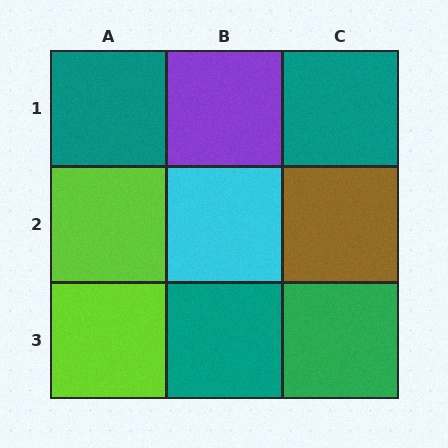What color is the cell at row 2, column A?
Lime.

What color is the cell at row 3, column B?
Teal.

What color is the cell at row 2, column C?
Brown.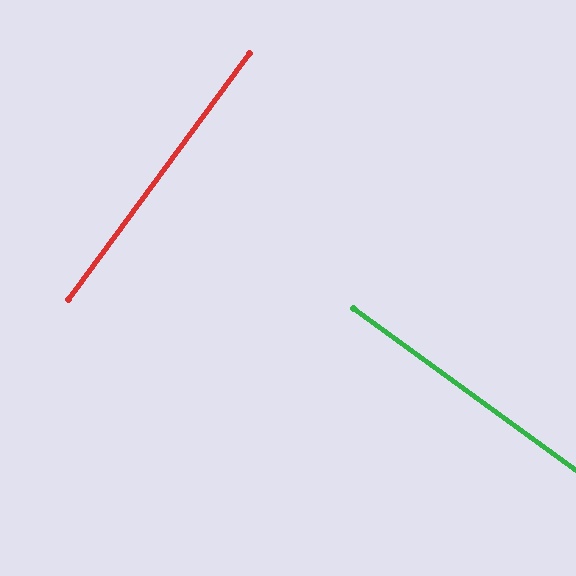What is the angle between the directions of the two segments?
Approximately 90 degrees.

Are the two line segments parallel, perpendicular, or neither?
Perpendicular — they meet at approximately 90°.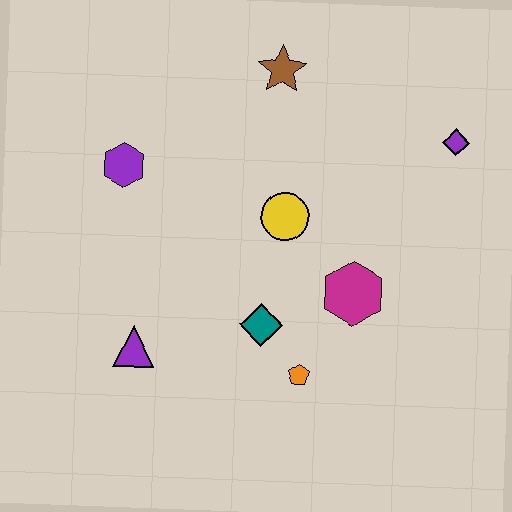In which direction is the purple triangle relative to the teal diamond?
The purple triangle is to the left of the teal diamond.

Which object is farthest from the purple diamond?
The purple triangle is farthest from the purple diamond.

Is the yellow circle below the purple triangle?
No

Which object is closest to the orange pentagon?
The teal diamond is closest to the orange pentagon.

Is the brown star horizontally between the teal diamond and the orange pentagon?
Yes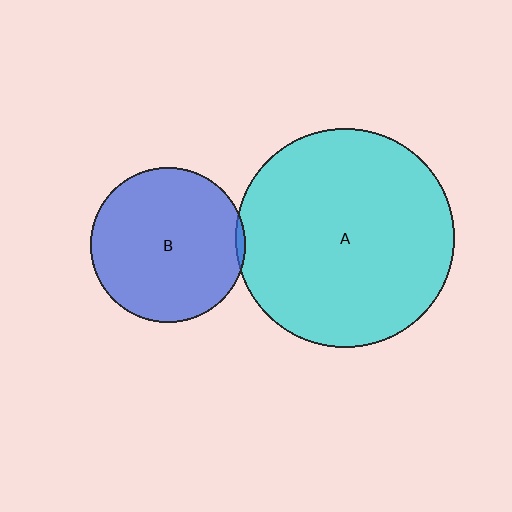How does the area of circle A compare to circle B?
Approximately 2.0 times.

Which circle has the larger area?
Circle A (cyan).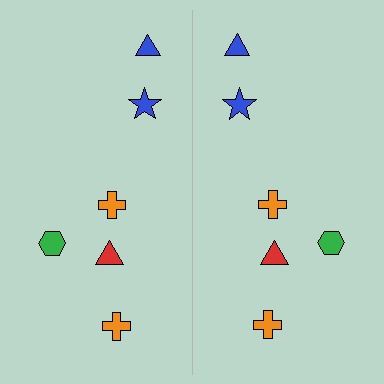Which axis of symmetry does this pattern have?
The pattern has a vertical axis of symmetry running through the center of the image.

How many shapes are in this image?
There are 12 shapes in this image.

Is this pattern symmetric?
Yes, this pattern has bilateral (reflection) symmetry.